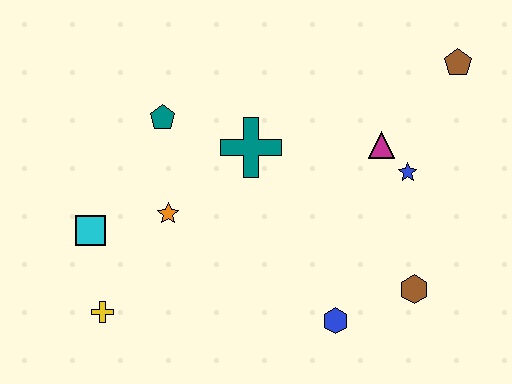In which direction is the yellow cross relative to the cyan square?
The yellow cross is below the cyan square.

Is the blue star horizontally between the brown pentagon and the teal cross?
Yes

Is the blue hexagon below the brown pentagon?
Yes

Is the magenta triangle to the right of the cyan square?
Yes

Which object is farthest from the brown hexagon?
The cyan square is farthest from the brown hexagon.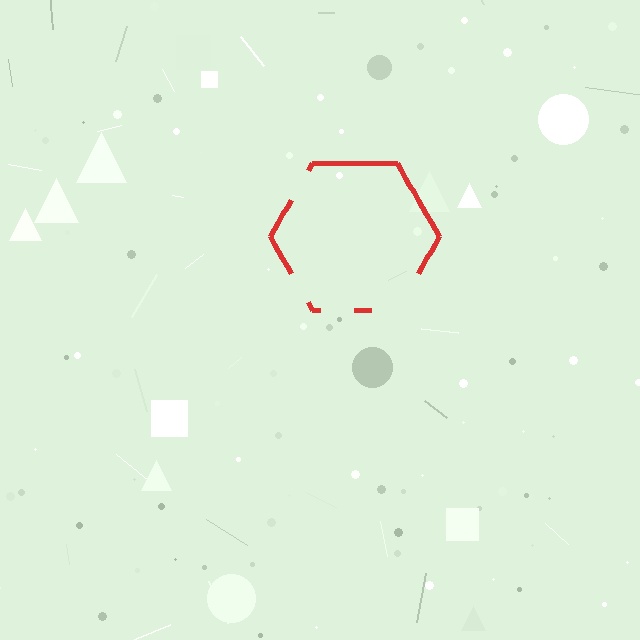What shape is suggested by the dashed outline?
The dashed outline suggests a hexagon.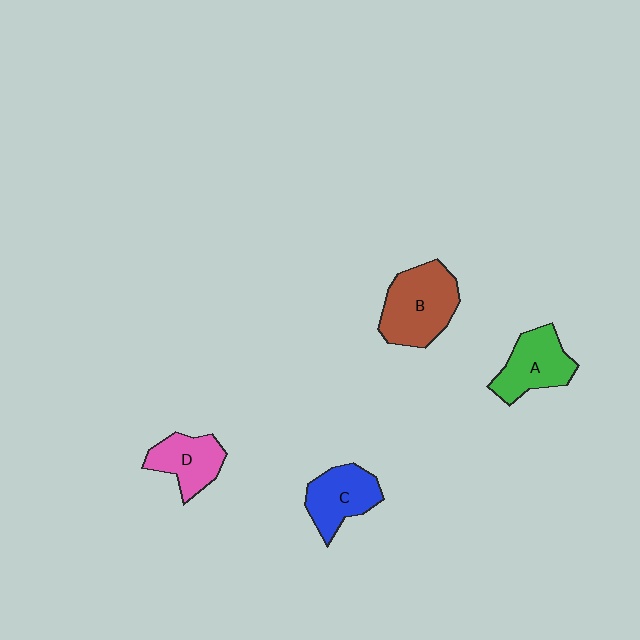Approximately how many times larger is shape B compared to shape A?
Approximately 1.3 times.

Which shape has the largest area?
Shape B (brown).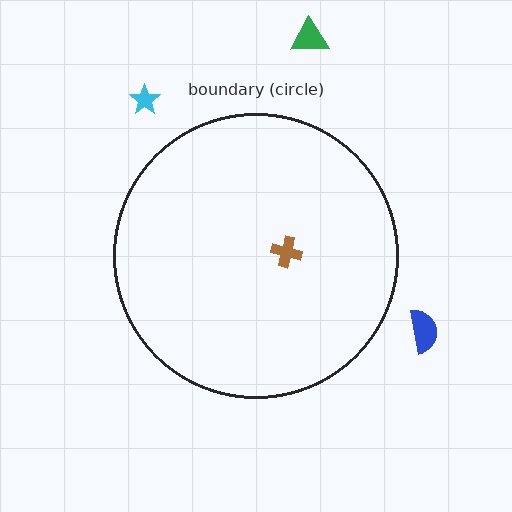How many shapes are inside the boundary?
1 inside, 3 outside.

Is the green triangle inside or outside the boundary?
Outside.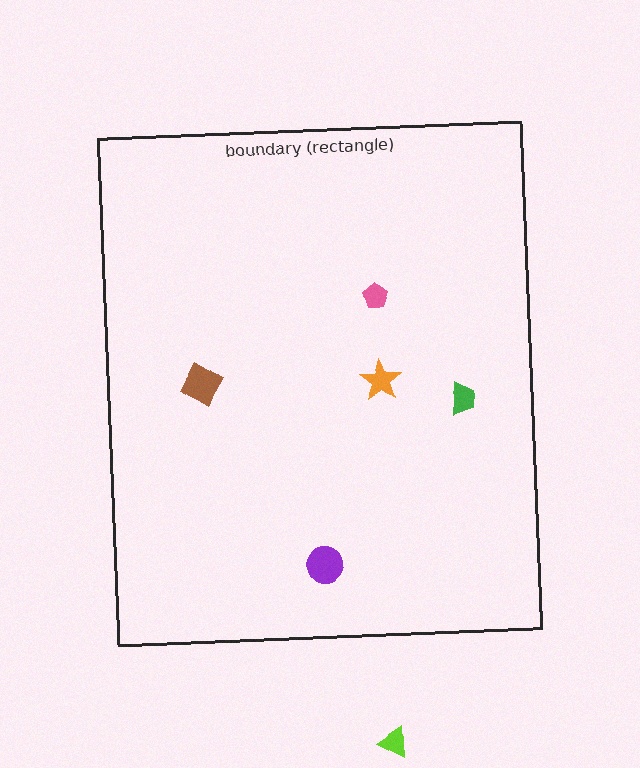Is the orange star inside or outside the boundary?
Inside.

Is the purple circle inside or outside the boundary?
Inside.